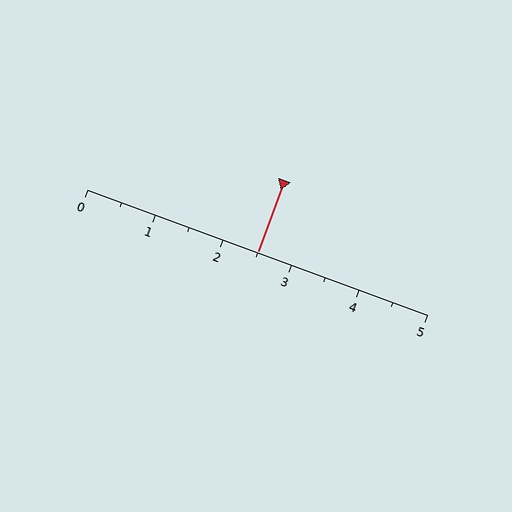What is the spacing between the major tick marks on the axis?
The major ticks are spaced 1 apart.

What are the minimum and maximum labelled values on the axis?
The axis runs from 0 to 5.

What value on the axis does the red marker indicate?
The marker indicates approximately 2.5.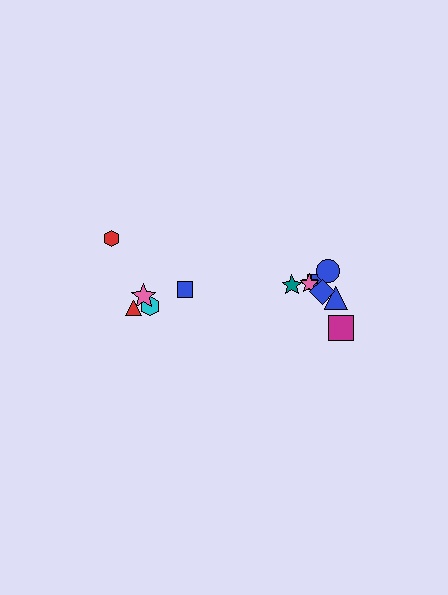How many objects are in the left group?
There are 5 objects.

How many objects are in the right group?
There are 8 objects.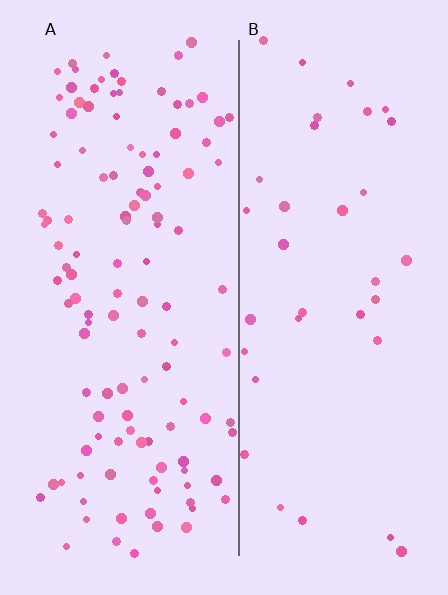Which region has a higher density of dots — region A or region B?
A (the left).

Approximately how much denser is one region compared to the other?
Approximately 3.3× — region A over region B.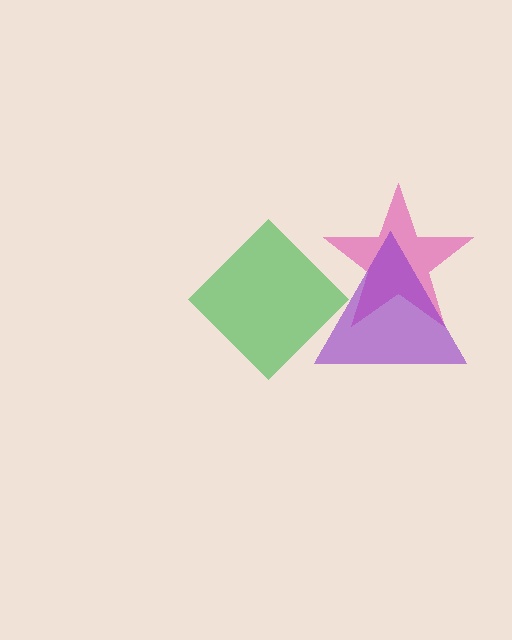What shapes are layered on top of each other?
The layered shapes are: a green diamond, a pink star, a purple triangle.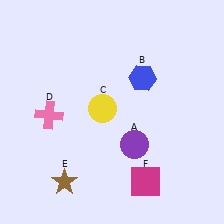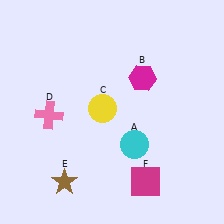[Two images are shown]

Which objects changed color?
A changed from purple to cyan. B changed from blue to magenta.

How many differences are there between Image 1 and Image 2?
There are 2 differences between the two images.